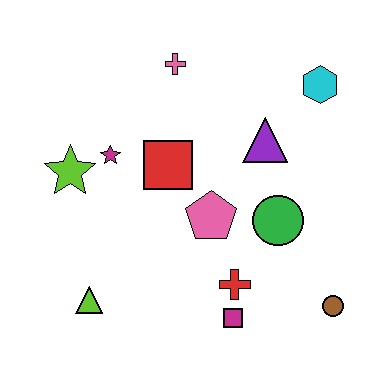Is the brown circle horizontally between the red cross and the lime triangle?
No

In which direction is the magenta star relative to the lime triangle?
The magenta star is above the lime triangle.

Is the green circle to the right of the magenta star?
Yes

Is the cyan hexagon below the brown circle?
No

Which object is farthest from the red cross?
The pink cross is farthest from the red cross.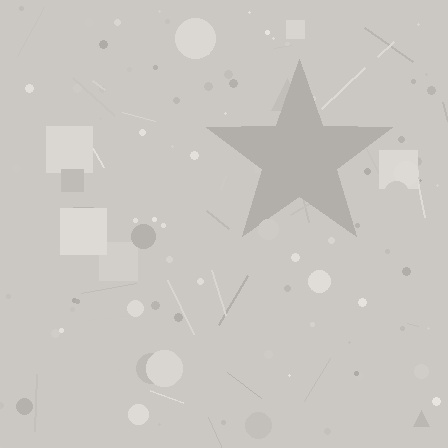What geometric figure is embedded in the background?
A star is embedded in the background.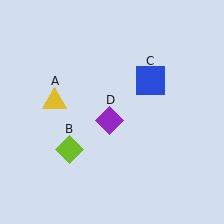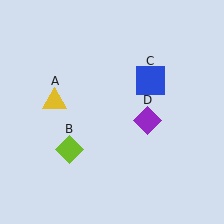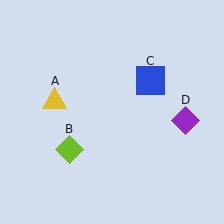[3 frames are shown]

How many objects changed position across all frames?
1 object changed position: purple diamond (object D).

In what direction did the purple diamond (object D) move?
The purple diamond (object D) moved right.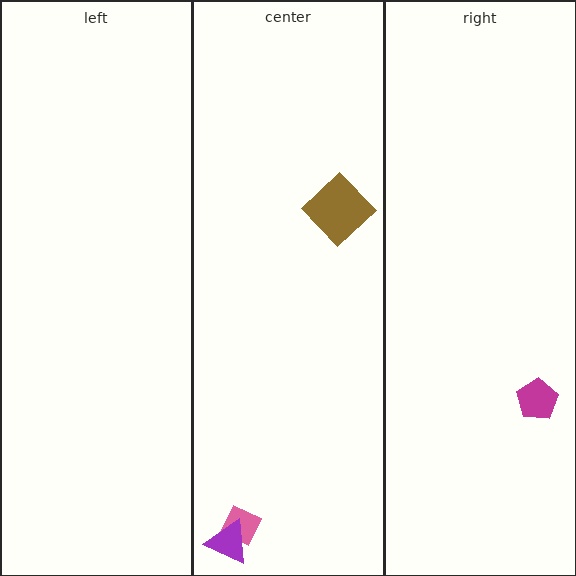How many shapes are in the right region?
1.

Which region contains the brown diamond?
The center region.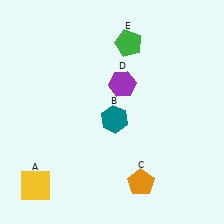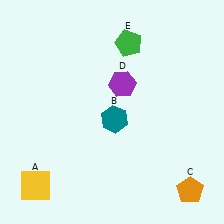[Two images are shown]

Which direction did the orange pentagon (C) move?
The orange pentagon (C) moved right.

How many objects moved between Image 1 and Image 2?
1 object moved between the two images.